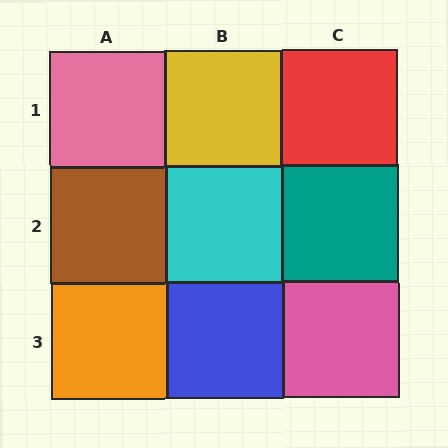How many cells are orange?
1 cell is orange.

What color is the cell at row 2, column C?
Teal.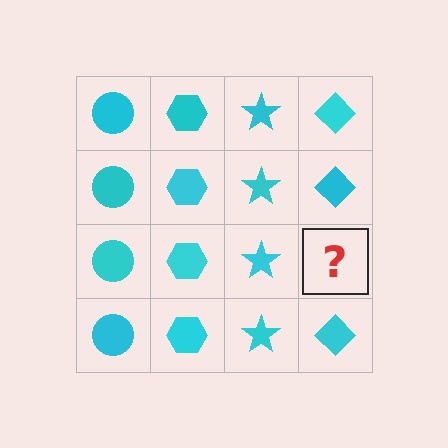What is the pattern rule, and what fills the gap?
The rule is that each column has a consistent shape. The gap should be filled with a cyan diamond.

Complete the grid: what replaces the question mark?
The question mark should be replaced with a cyan diamond.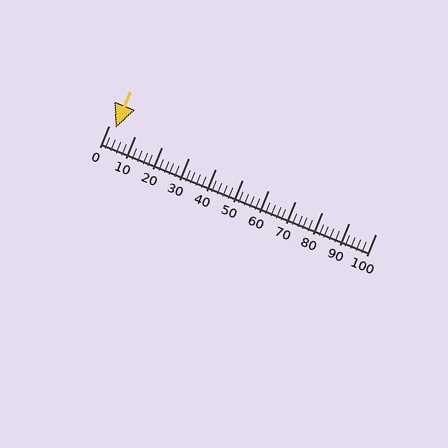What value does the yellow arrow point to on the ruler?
The yellow arrow points to approximately 2.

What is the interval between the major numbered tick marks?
The major tick marks are spaced 10 units apart.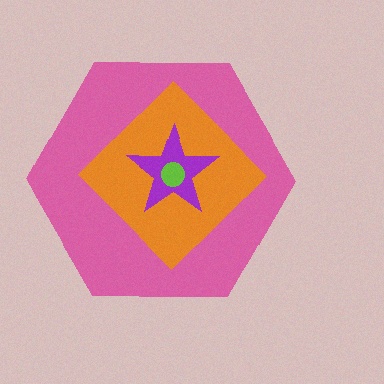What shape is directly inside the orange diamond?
The purple star.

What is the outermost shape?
The pink hexagon.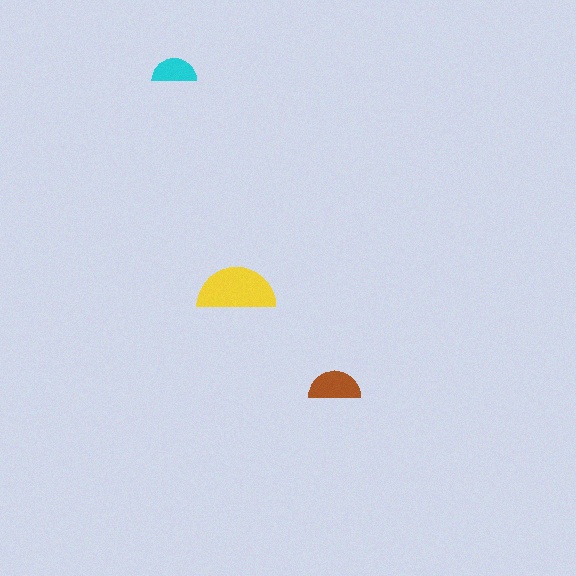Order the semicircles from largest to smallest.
the yellow one, the brown one, the cyan one.